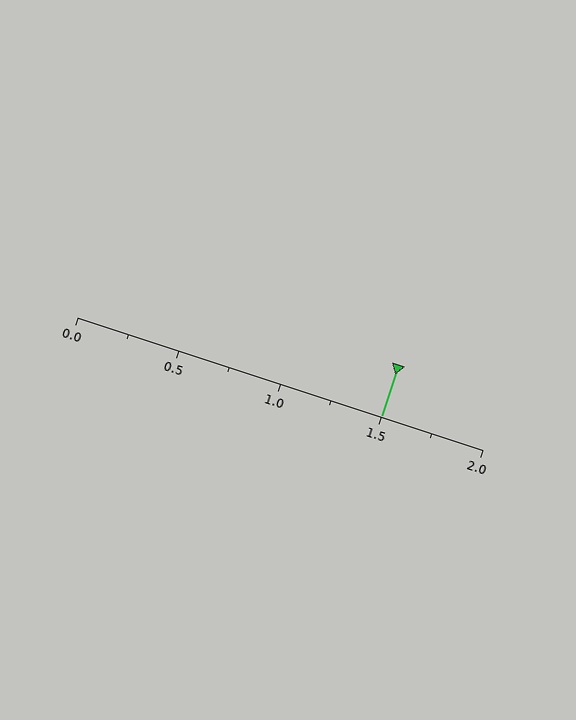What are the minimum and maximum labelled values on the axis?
The axis runs from 0.0 to 2.0.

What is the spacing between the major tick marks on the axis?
The major ticks are spaced 0.5 apart.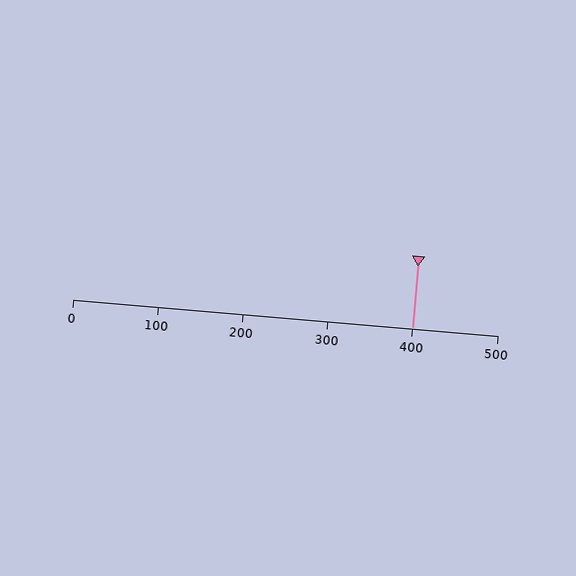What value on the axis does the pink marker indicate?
The marker indicates approximately 400.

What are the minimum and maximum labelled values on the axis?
The axis runs from 0 to 500.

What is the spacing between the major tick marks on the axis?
The major ticks are spaced 100 apart.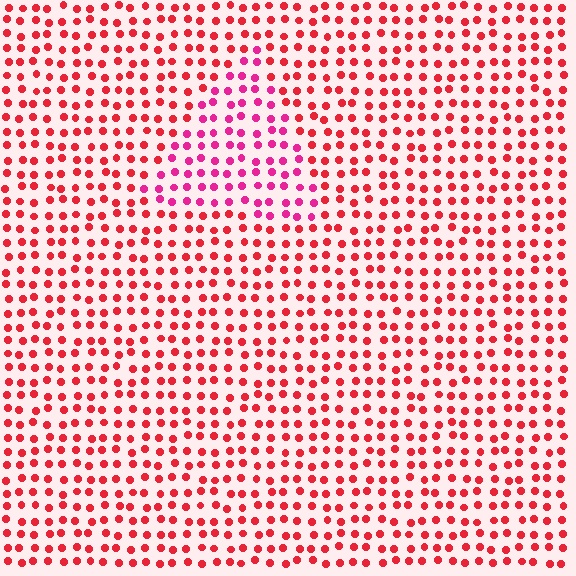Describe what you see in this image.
The image is filled with small red elements in a uniform arrangement. A triangle-shaped region is visible where the elements are tinted to a slightly different hue, forming a subtle color boundary.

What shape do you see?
I see a triangle.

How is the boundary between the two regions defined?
The boundary is defined purely by a slight shift in hue (about 30 degrees). Spacing, size, and orientation are identical on both sides.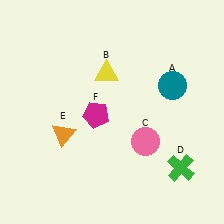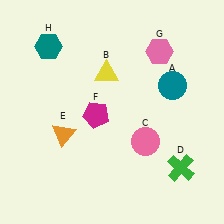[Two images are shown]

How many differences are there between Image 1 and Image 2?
There are 2 differences between the two images.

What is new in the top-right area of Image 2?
A pink hexagon (G) was added in the top-right area of Image 2.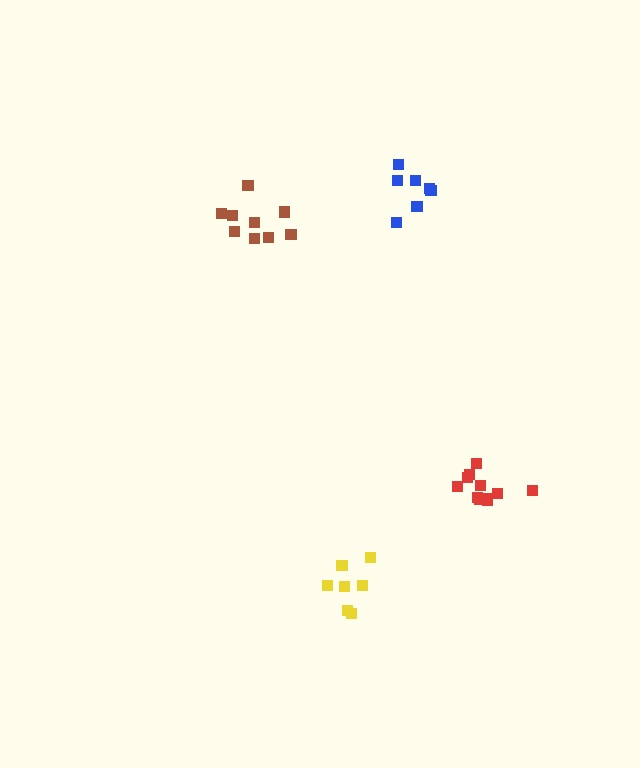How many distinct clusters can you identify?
There are 4 distinct clusters.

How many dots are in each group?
Group 1: 9 dots, Group 2: 7 dots, Group 3: 7 dots, Group 4: 11 dots (34 total).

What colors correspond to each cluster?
The clusters are colored: brown, blue, yellow, red.